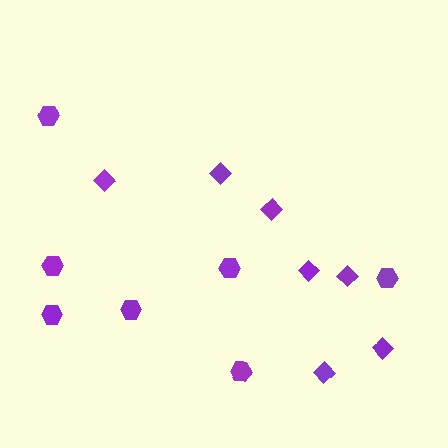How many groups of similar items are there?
There are 2 groups: one group of diamonds (7) and one group of hexagons (7).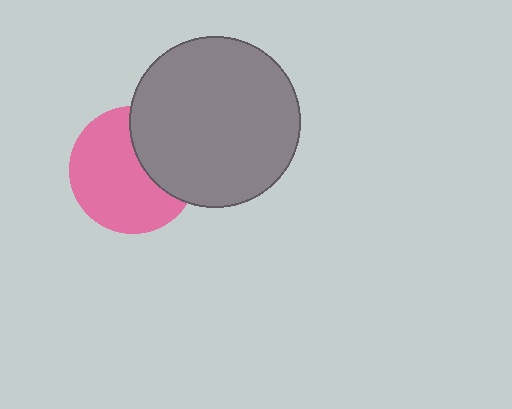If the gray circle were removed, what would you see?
You would see the complete pink circle.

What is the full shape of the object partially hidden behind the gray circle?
The partially hidden object is a pink circle.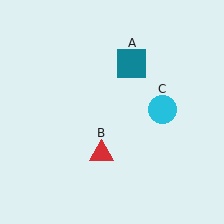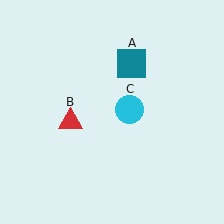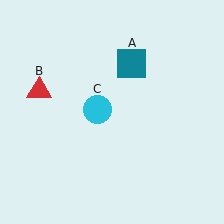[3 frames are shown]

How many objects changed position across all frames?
2 objects changed position: red triangle (object B), cyan circle (object C).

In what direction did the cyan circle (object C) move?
The cyan circle (object C) moved left.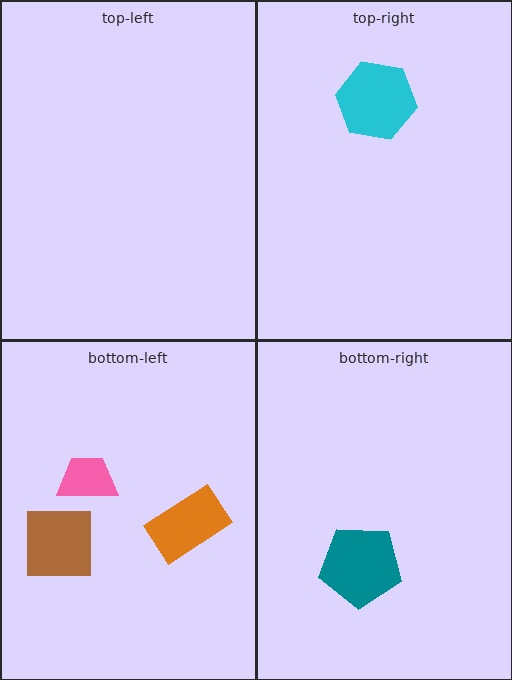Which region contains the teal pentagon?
The bottom-right region.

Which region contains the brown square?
The bottom-left region.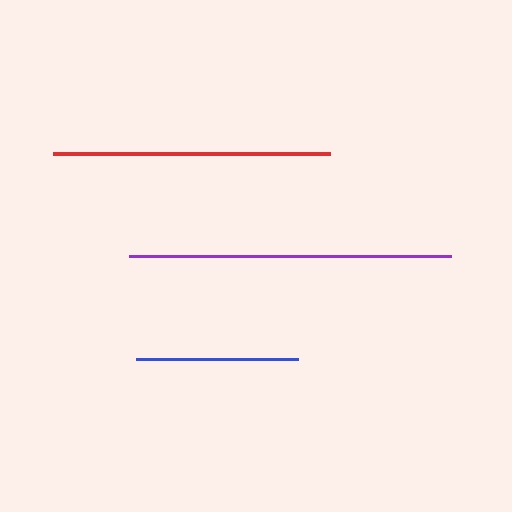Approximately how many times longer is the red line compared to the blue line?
The red line is approximately 1.7 times the length of the blue line.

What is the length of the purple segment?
The purple segment is approximately 322 pixels long.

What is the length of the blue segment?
The blue segment is approximately 162 pixels long.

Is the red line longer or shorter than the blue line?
The red line is longer than the blue line.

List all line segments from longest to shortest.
From longest to shortest: purple, red, blue.